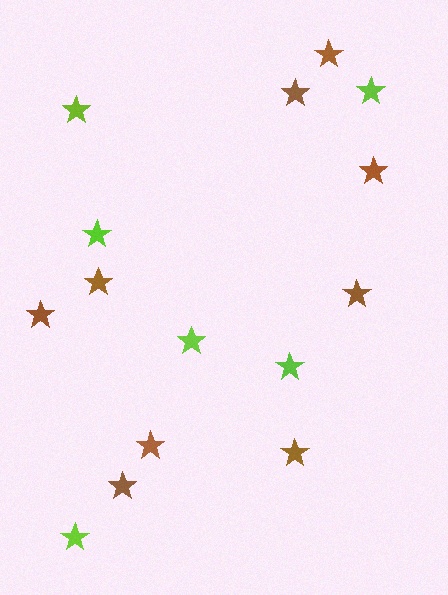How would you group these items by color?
There are 2 groups: one group of brown stars (9) and one group of lime stars (6).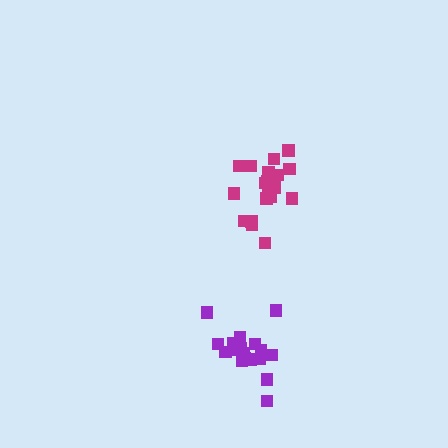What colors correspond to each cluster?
The clusters are colored: magenta, purple.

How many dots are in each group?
Group 1: 21 dots, Group 2: 18 dots (39 total).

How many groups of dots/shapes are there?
There are 2 groups.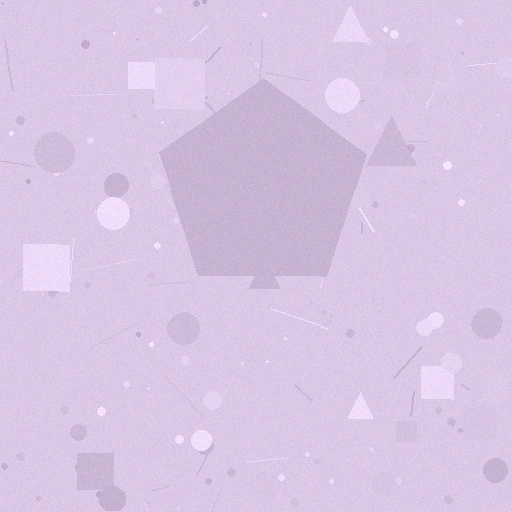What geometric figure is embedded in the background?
A pentagon is embedded in the background.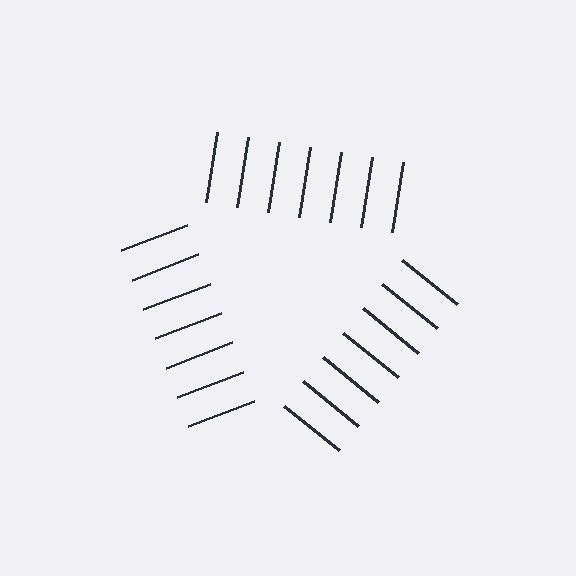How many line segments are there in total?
21 — 7 along each of the 3 edges.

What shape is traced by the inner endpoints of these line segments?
An illusory triangle — the line segments terminate on its edges but no continuous stroke is drawn.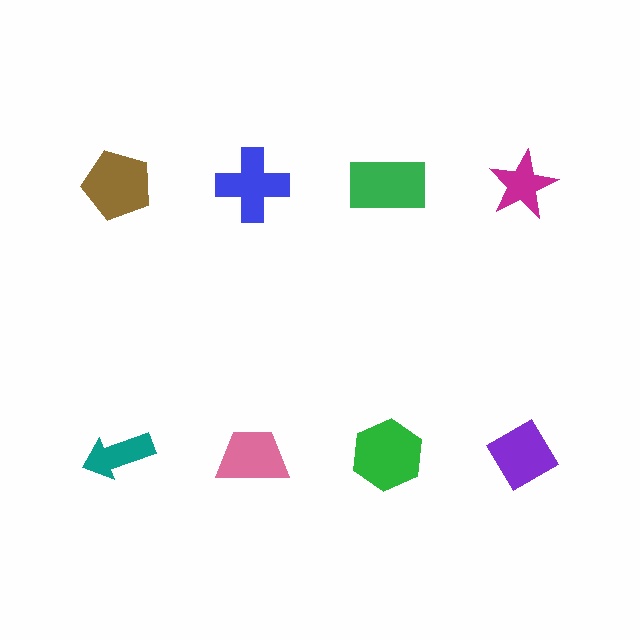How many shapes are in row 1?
4 shapes.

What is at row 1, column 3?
A green rectangle.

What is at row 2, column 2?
A pink trapezoid.